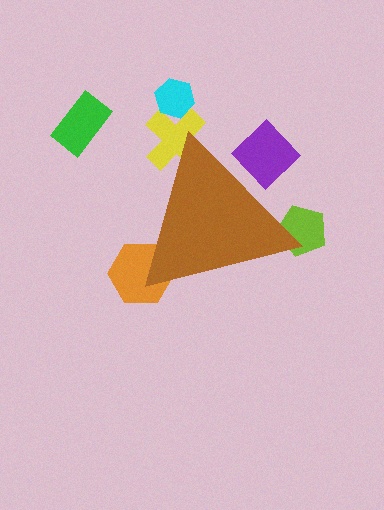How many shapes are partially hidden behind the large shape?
4 shapes are partially hidden.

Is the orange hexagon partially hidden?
Yes, the orange hexagon is partially hidden behind the brown triangle.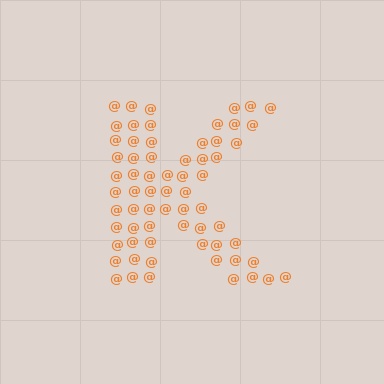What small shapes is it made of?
It is made of small at signs.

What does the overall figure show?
The overall figure shows the letter K.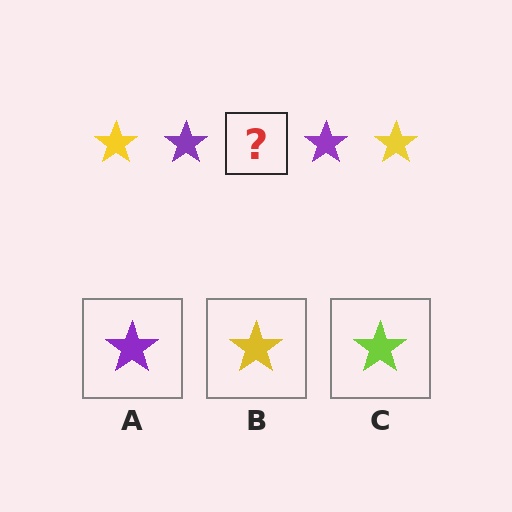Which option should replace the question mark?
Option B.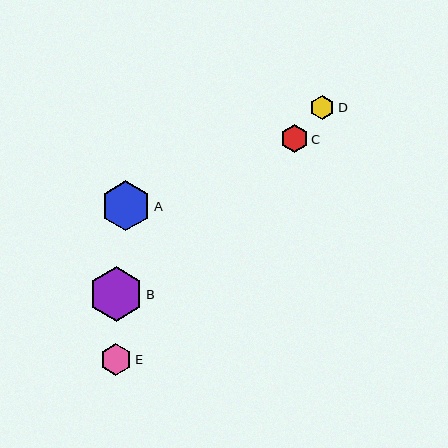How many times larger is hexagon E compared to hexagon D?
Hexagon E is approximately 1.3 times the size of hexagon D.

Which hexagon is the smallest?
Hexagon D is the smallest with a size of approximately 25 pixels.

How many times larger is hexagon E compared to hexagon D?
Hexagon E is approximately 1.3 times the size of hexagon D.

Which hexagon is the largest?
Hexagon B is the largest with a size of approximately 55 pixels.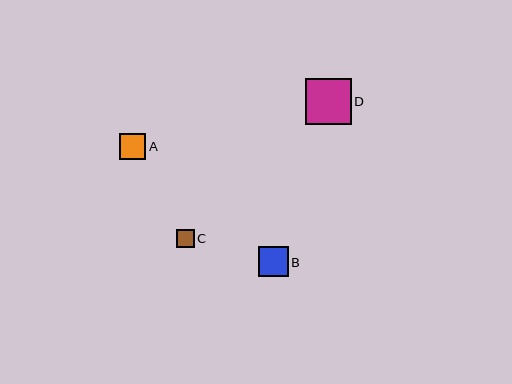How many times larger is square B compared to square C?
Square B is approximately 1.7 times the size of square C.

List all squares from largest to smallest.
From largest to smallest: D, B, A, C.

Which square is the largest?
Square D is the largest with a size of approximately 46 pixels.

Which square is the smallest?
Square C is the smallest with a size of approximately 17 pixels.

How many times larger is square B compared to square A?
Square B is approximately 1.1 times the size of square A.